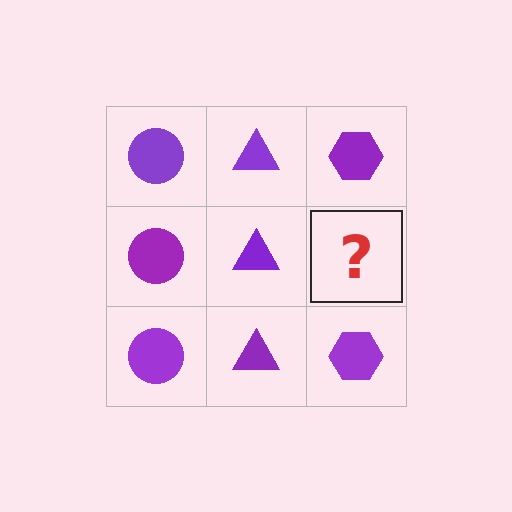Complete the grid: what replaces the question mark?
The question mark should be replaced with a purple hexagon.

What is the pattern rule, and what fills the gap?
The rule is that each column has a consistent shape. The gap should be filled with a purple hexagon.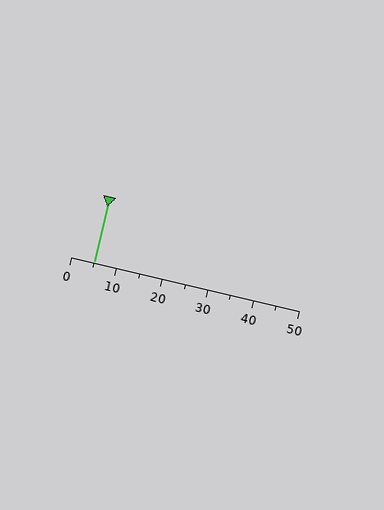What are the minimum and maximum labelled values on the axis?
The axis runs from 0 to 50.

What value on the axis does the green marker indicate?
The marker indicates approximately 5.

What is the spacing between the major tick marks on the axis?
The major ticks are spaced 10 apart.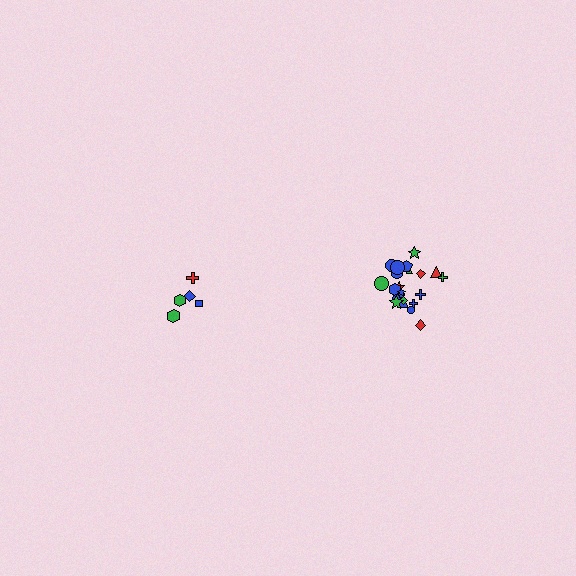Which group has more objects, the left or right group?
The right group.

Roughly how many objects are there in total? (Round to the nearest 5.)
Roughly 25 objects in total.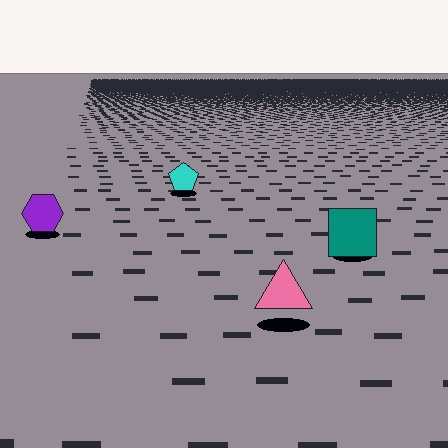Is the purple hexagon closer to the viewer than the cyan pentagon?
Yes. The purple hexagon is closer — you can tell from the texture gradient: the ground texture is coarser near it.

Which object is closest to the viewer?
The pink triangle is closest. The texture marks near it are larger and more spread out.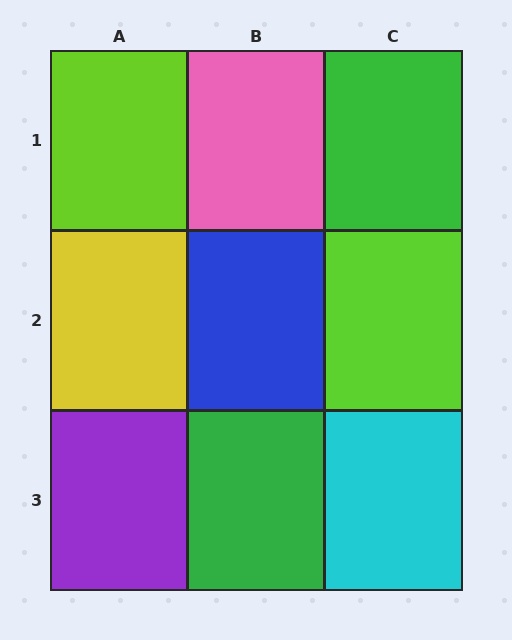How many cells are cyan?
1 cell is cyan.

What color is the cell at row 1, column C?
Green.